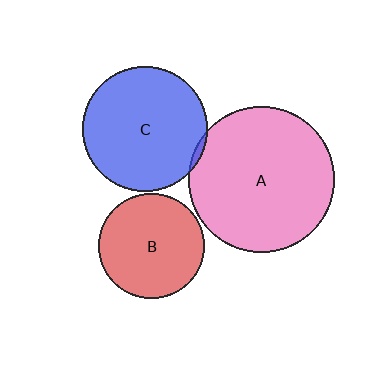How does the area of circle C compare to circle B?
Approximately 1.4 times.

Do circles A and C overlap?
Yes.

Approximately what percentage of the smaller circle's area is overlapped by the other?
Approximately 5%.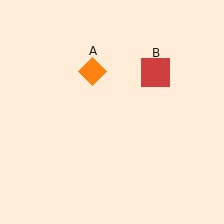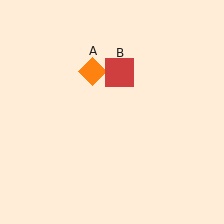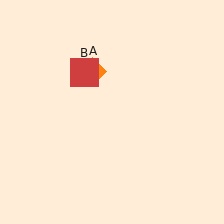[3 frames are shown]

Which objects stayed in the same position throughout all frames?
Orange diamond (object A) remained stationary.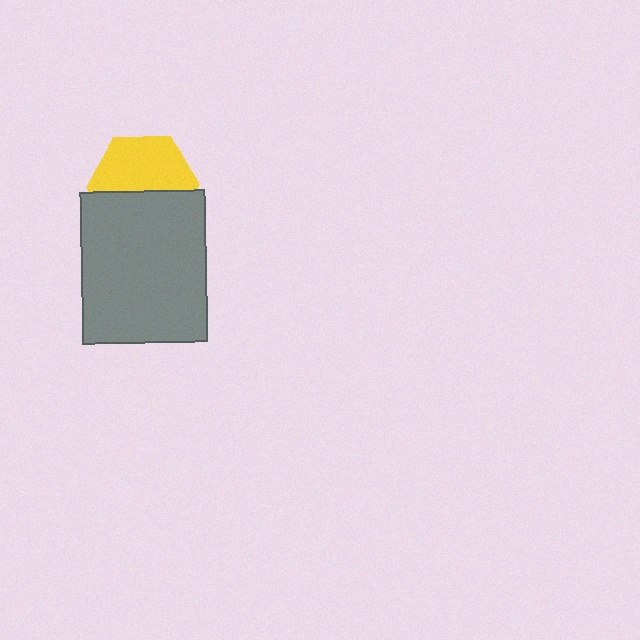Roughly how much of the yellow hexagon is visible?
About half of it is visible (roughly 57%).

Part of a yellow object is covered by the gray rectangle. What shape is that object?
It is a hexagon.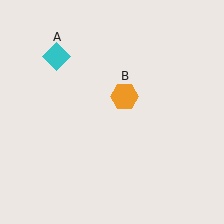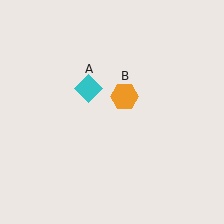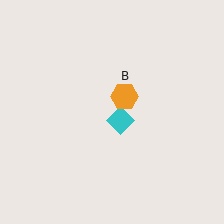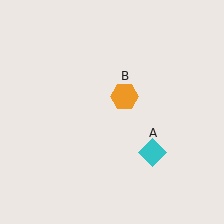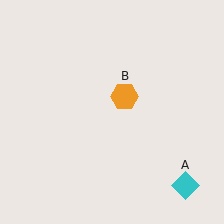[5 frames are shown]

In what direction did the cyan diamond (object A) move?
The cyan diamond (object A) moved down and to the right.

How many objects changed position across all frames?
1 object changed position: cyan diamond (object A).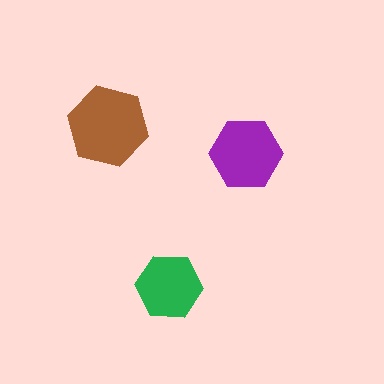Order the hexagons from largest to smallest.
the brown one, the purple one, the green one.